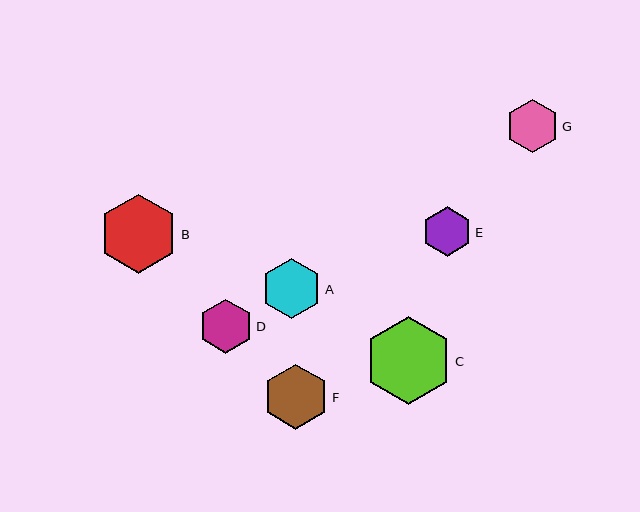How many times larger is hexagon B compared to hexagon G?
Hexagon B is approximately 1.5 times the size of hexagon G.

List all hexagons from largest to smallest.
From largest to smallest: C, B, F, A, D, G, E.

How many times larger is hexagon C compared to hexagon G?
Hexagon C is approximately 1.7 times the size of hexagon G.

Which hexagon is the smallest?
Hexagon E is the smallest with a size of approximately 50 pixels.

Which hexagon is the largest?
Hexagon C is the largest with a size of approximately 88 pixels.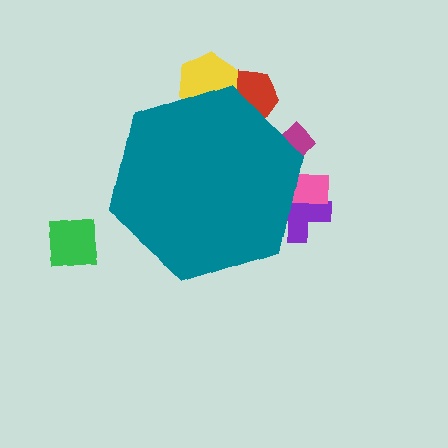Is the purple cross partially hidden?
Yes, the purple cross is partially hidden behind the teal hexagon.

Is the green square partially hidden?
No, the green square is fully visible.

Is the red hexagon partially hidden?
Yes, the red hexagon is partially hidden behind the teal hexagon.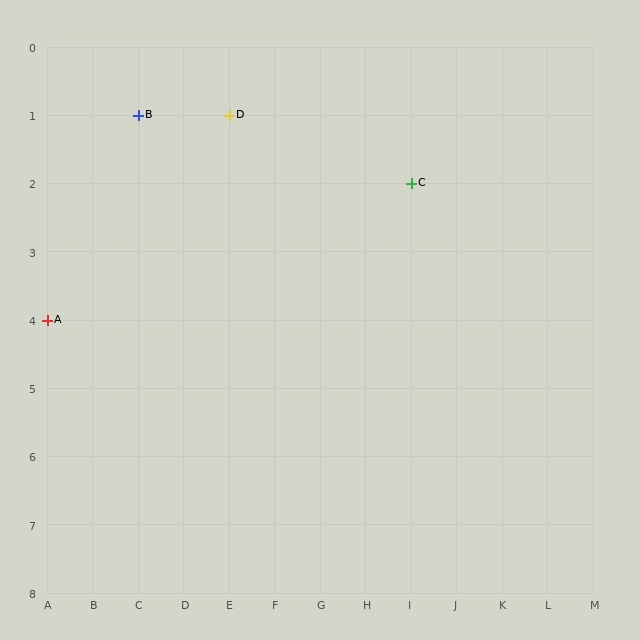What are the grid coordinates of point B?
Point B is at grid coordinates (C, 1).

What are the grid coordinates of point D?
Point D is at grid coordinates (E, 1).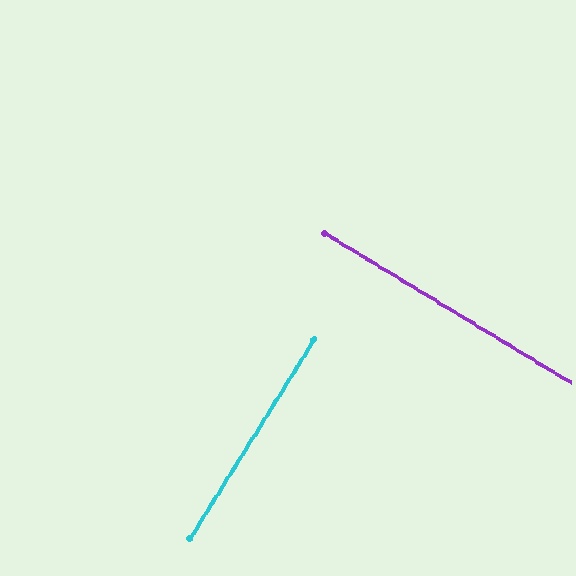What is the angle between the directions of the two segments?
Approximately 89 degrees.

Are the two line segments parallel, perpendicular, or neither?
Perpendicular — they meet at approximately 89°.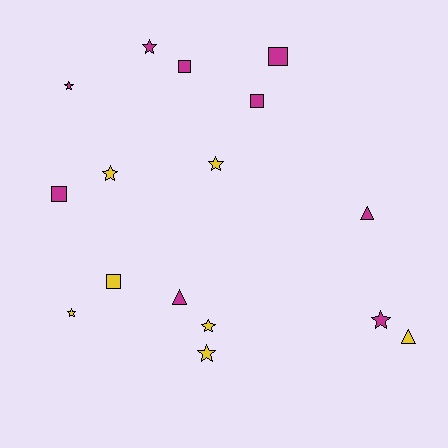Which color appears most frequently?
Magenta, with 9 objects.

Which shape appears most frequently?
Star, with 8 objects.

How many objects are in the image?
There are 16 objects.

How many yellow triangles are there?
There is 1 yellow triangle.